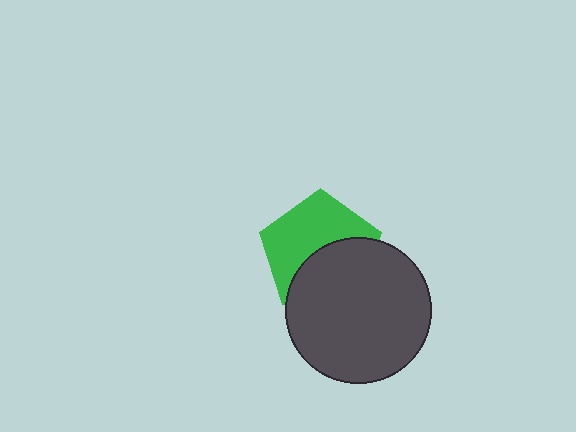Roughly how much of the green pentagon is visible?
About half of it is visible (roughly 54%).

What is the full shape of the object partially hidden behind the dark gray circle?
The partially hidden object is a green pentagon.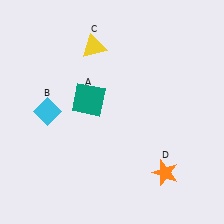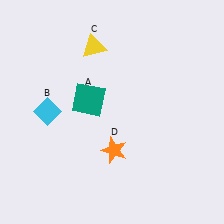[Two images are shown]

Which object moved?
The orange star (D) moved left.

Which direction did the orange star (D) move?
The orange star (D) moved left.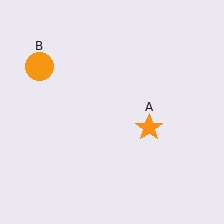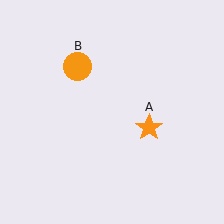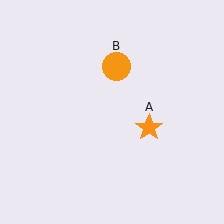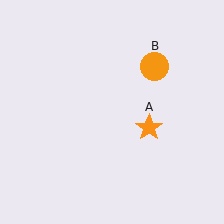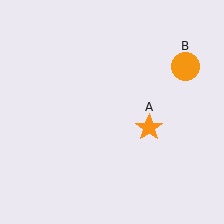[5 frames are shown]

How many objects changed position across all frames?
1 object changed position: orange circle (object B).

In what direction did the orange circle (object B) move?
The orange circle (object B) moved right.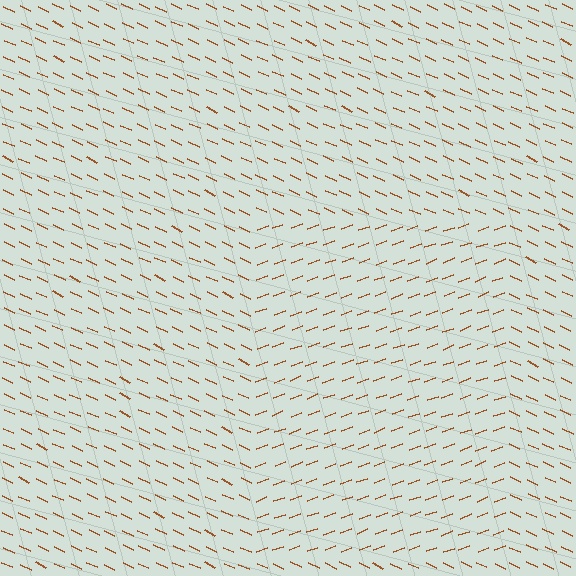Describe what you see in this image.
The image is filled with small brown line segments. A rectangle region in the image has lines oriented differently from the surrounding lines, creating a visible texture boundary.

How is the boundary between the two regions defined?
The boundary is defined purely by a change in line orientation (approximately 45 degrees difference). All lines are the same color and thickness.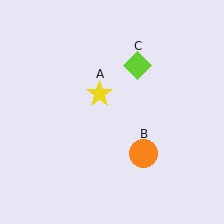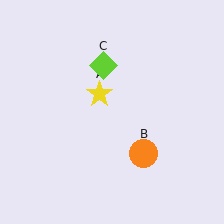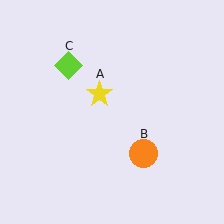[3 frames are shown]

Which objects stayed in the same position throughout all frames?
Yellow star (object A) and orange circle (object B) remained stationary.